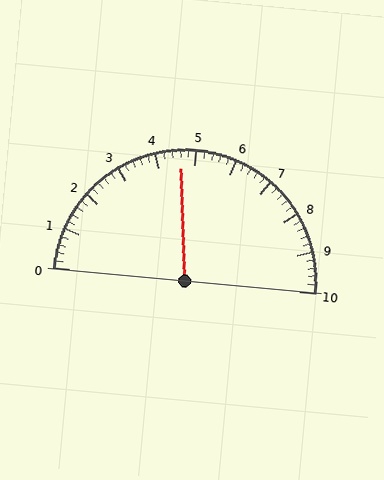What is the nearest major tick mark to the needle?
The nearest major tick mark is 5.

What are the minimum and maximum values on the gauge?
The gauge ranges from 0 to 10.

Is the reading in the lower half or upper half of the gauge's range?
The reading is in the lower half of the range (0 to 10).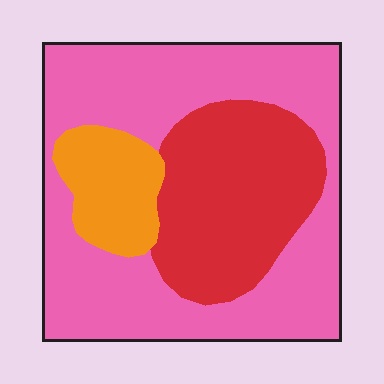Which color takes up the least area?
Orange, at roughly 10%.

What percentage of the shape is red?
Red takes up between a sixth and a third of the shape.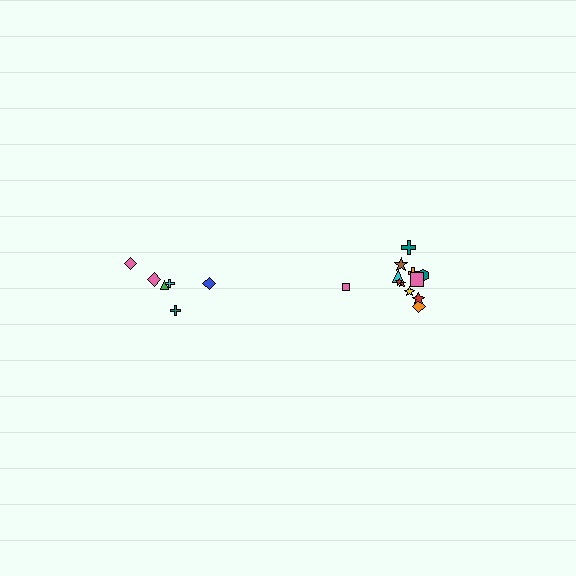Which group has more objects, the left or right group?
The right group.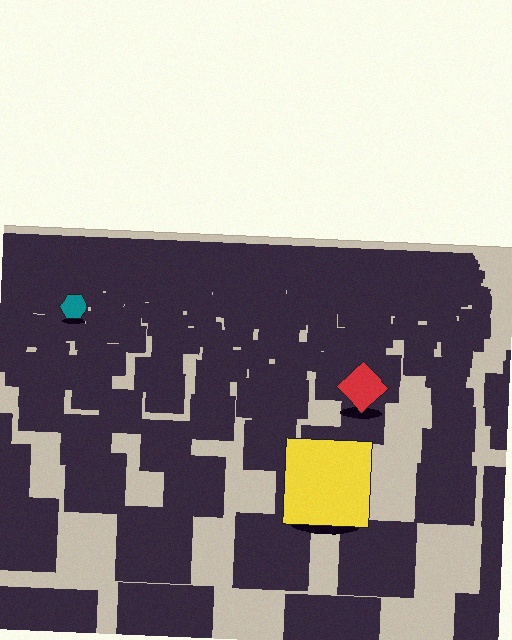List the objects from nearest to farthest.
From nearest to farthest: the yellow square, the red diamond, the teal hexagon.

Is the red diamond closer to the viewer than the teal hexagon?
Yes. The red diamond is closer — you can tell from the texture gradient: the ground texture is coarser near it.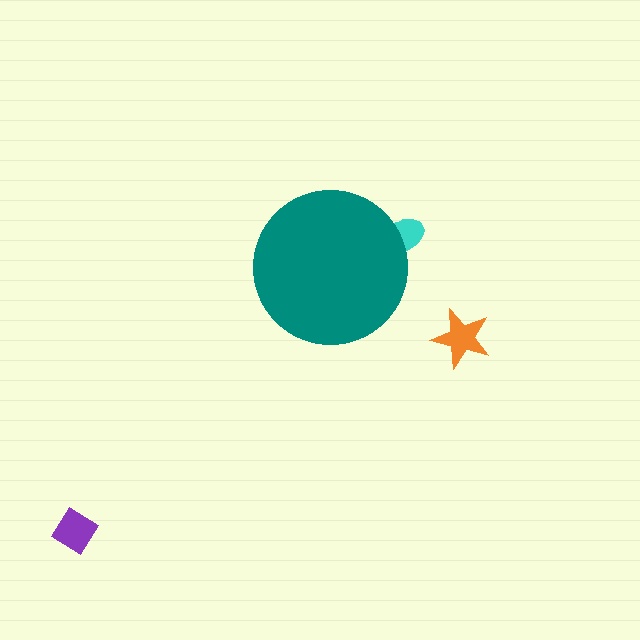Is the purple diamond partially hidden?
No, the purple diamond is fully visible.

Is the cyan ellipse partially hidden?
Yes, the cyan ellipse is partially hidden behind the teal circle.